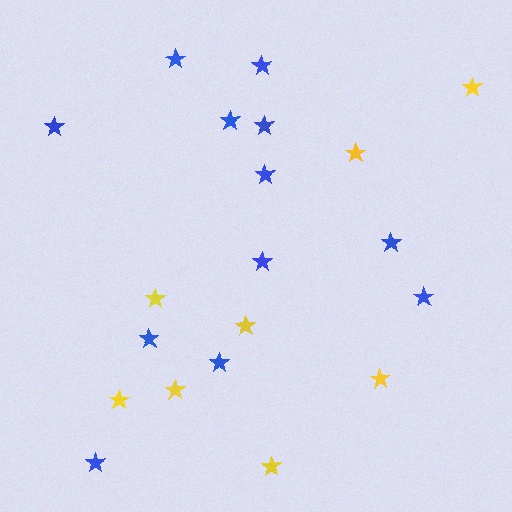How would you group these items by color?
There are 2 groups: one group of blue stars (12) and one group of yellow stars (8).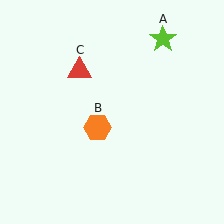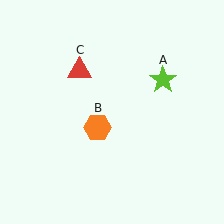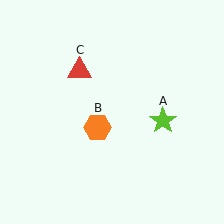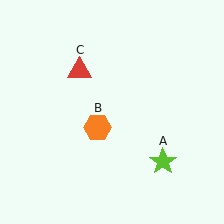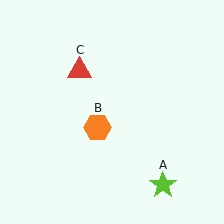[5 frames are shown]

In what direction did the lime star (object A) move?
The lime star (object A) moved down.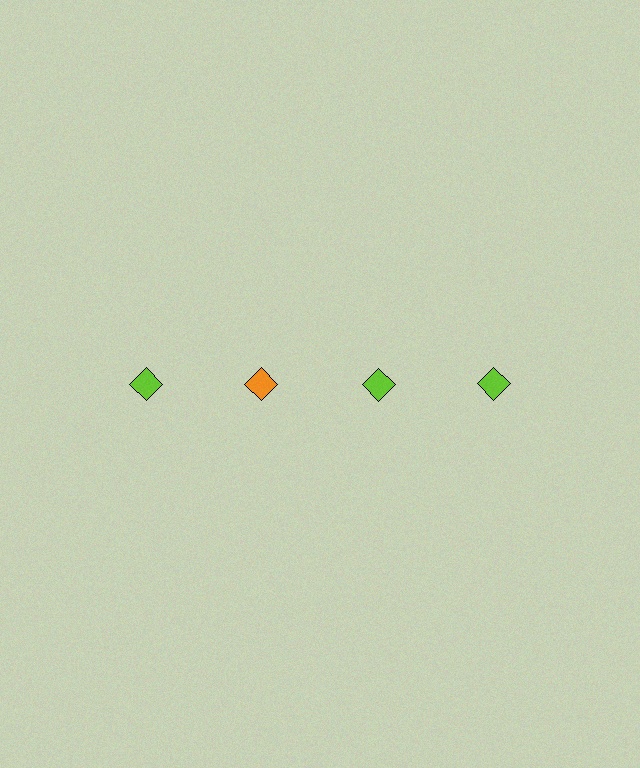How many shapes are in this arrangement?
There are 4 shapes arranged in a grid pattern.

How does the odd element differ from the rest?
It has a different color: orange instead of lime.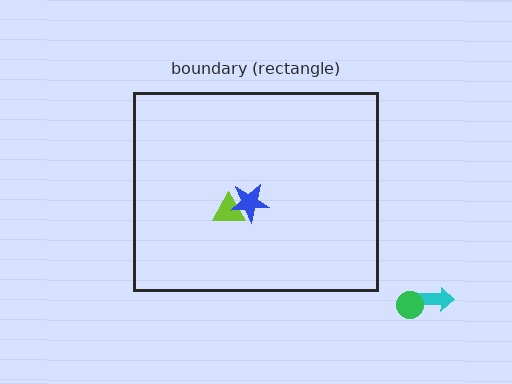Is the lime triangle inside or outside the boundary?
Inside.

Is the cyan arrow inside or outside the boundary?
Outside.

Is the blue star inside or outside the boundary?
Inside.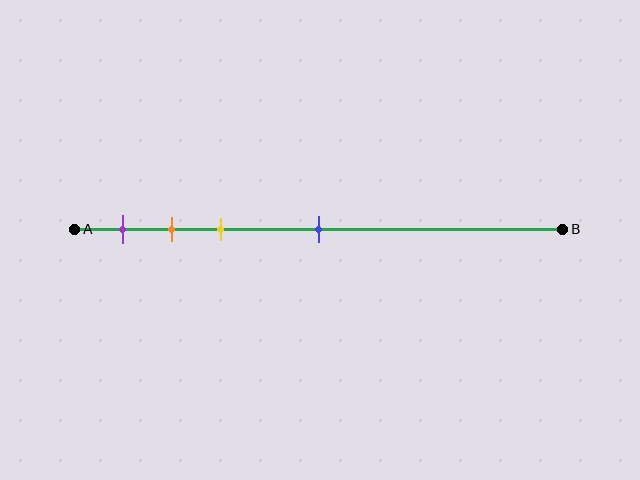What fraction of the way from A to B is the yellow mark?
The yellow mark is approximately 30% (0.3) of the way from A to B.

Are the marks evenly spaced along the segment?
No, the marks are not evenly spaced.